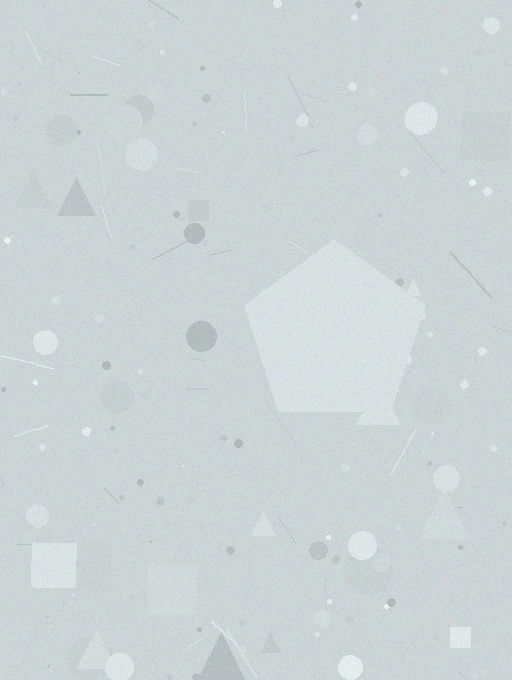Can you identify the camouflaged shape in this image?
The camouflaged shape is a pentagon.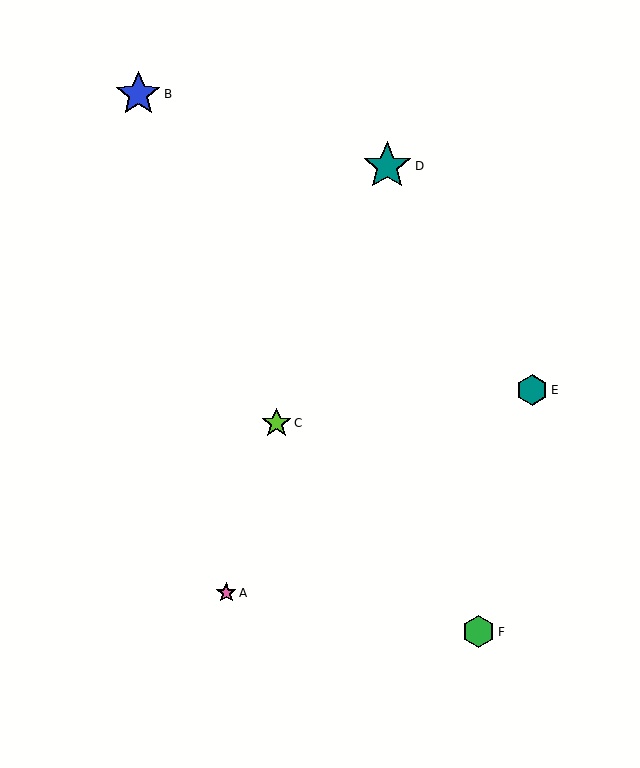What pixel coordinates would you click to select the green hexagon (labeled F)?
Click at (479, 632) to select the green hexagon F.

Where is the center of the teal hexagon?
The center of the teal hexagon is at (532, 390).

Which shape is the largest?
The teal star (labeled D) is the largest.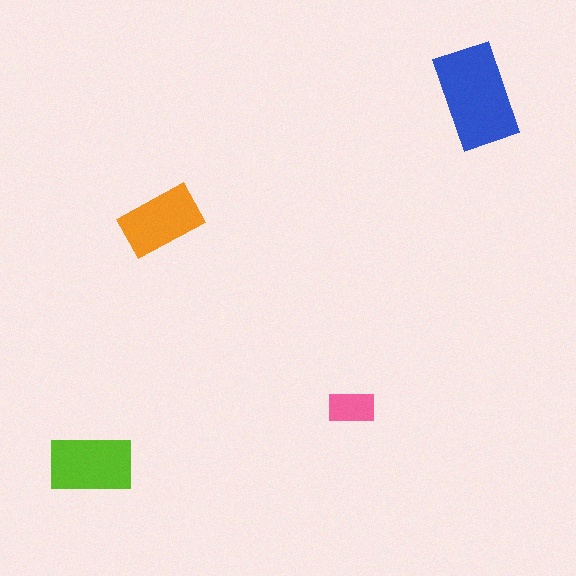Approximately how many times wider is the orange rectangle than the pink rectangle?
About 1.5 times wider.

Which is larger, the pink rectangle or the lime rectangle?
The lime one.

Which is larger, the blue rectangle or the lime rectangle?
The blue one.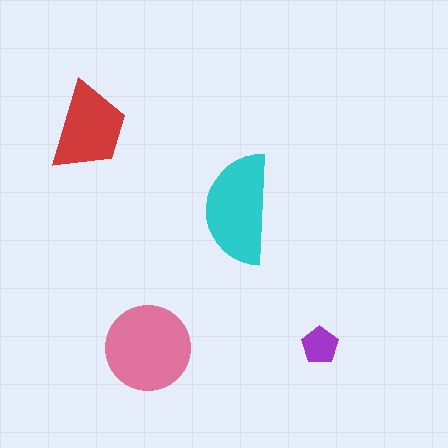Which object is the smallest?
The purple pentagon.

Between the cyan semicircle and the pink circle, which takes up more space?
The pink circle.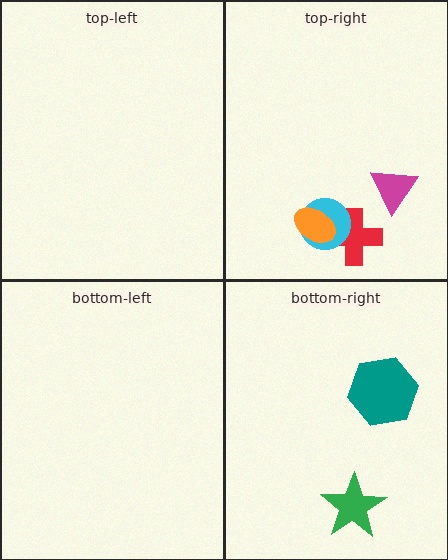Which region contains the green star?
The bottom-right region.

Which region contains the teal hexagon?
The bottom-right region.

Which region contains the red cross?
The top-right region.